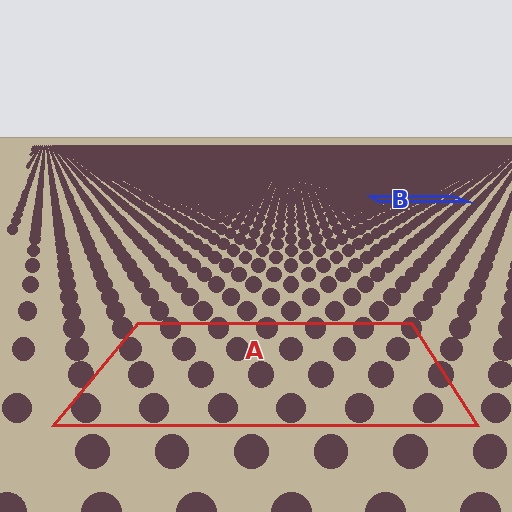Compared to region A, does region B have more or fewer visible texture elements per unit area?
Region B has more texture elements per unit area — they are packed more densely because it is farther away.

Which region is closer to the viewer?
Region A is closer. The texture elements there are larger and more spread out.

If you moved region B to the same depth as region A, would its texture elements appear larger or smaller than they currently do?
They would appear larger. At a closer depth, the same texture elements are projected at a bigger on-screen size.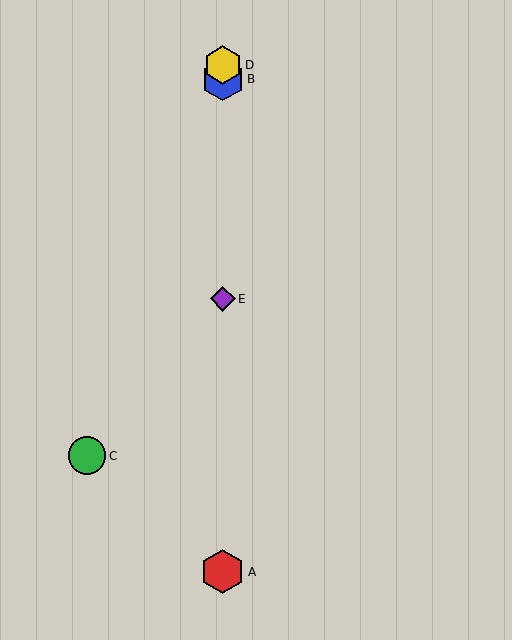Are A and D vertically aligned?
Yes, both are at x≈223.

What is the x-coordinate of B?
Object B is at x≈223.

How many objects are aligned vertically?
4 objects (A, B, D, E) are aligned vertically.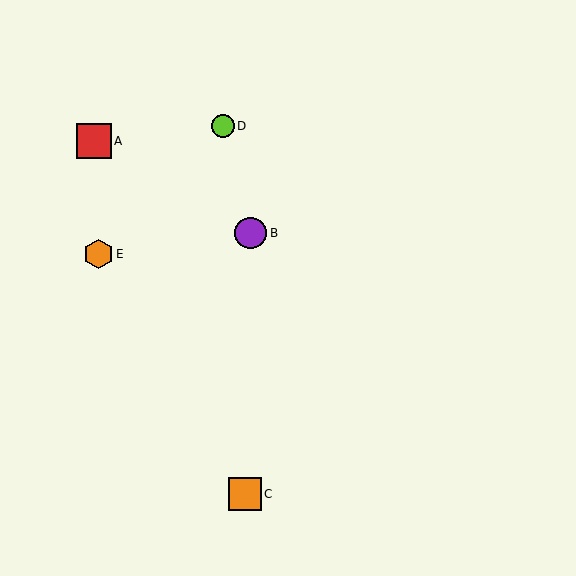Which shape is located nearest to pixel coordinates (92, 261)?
The orange hexagon (labeled E) at (98, 254) is nearest to that location.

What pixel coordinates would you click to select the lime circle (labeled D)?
Click at (223, 126) to select the lime circle D.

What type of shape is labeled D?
Shape D is a lime circle.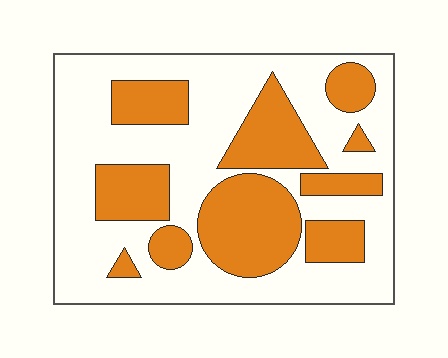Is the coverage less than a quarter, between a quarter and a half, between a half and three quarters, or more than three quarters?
Between a quarter and a half.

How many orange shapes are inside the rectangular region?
10.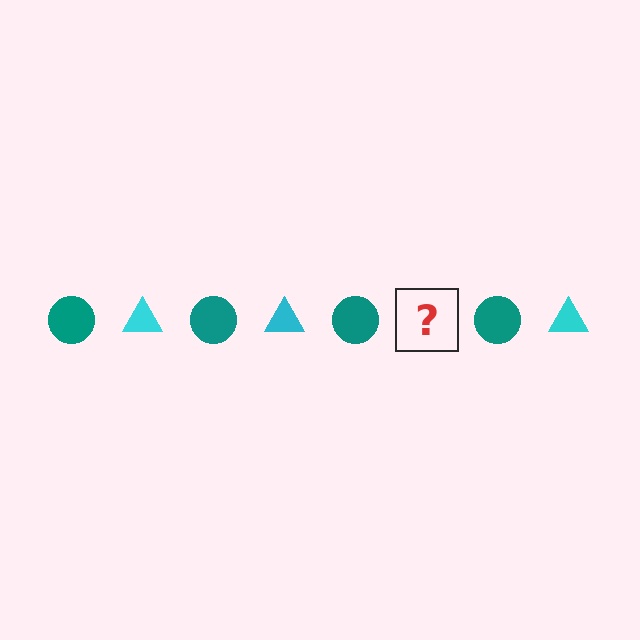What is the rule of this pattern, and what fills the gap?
The rule is that the pattern alternates between teal circle and cyan triangle. The gap should be filled with a cyan triangle.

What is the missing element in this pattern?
The missing element is a cyan triangle.